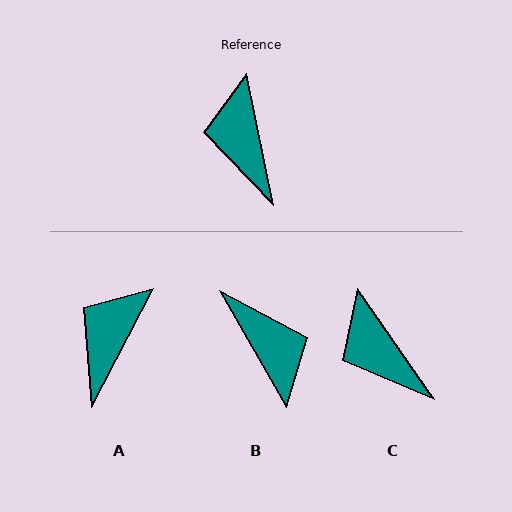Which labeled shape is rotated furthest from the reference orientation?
B, about 162 degrees away.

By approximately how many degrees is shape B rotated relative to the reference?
Approximately 162 degrees clockwise.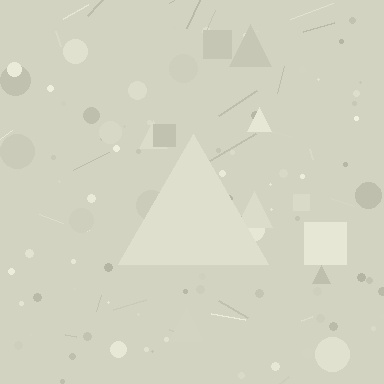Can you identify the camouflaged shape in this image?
The camouflaged shape is a triangle.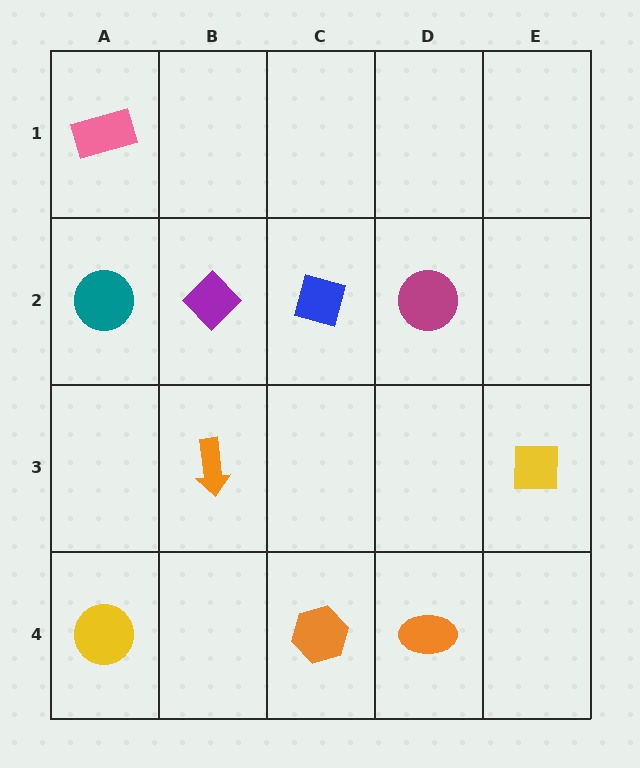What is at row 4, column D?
An orange ellipse.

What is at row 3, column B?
An orange arrow.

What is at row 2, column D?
A magenta circle.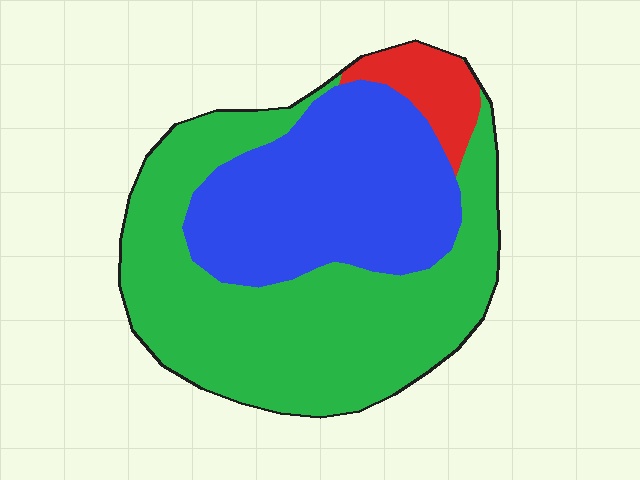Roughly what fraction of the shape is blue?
Blue takes up between a third and a half of the shape.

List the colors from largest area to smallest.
From largest to smallest: green, blue, red.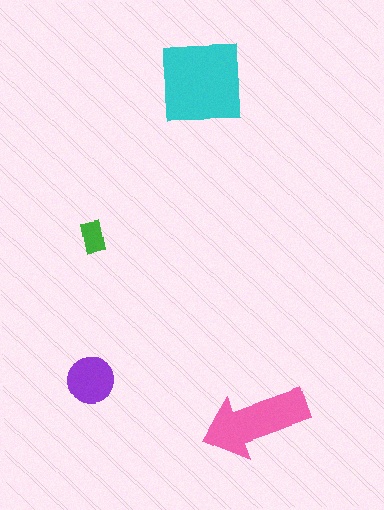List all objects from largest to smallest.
The cyan square, the pink arrow, the purple circle, the green rectangle.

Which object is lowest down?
The pink arrow is bottommost.